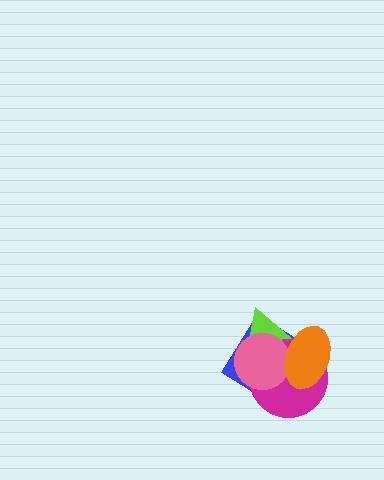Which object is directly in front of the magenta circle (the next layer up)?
The pink circle is directly in front of the magenta circle.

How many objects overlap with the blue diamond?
4 objects overlap with the blue diamond.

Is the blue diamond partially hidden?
Yes, it is partially covered by another shape.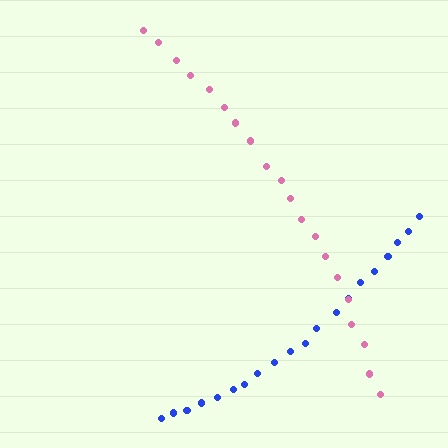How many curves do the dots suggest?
There are 2 distinct paths.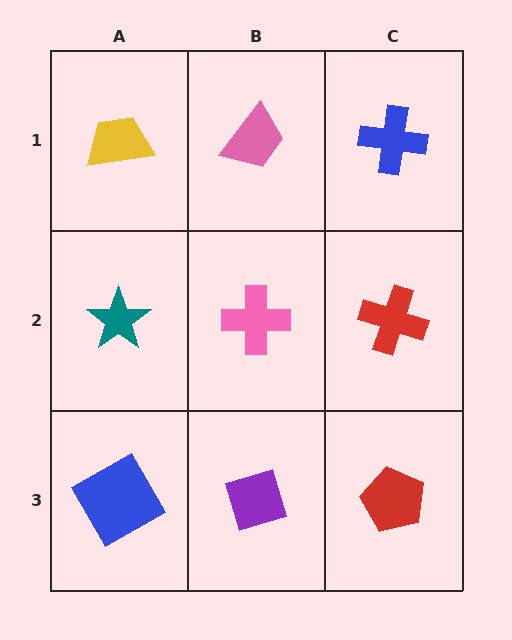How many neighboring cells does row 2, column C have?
3.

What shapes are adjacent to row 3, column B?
A pink cross (row 2, column B), a blue square (row 3, column A), a red pentagon (row 3, column C).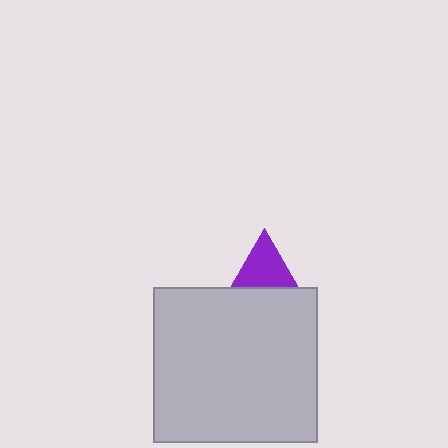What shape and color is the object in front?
The object in front is a light gray rectangle.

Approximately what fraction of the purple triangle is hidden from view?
Roughly 59% of the purple triangle is hidden behind the light gray rectangle.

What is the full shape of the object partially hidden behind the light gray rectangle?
The partially hidden object is a purple triangle.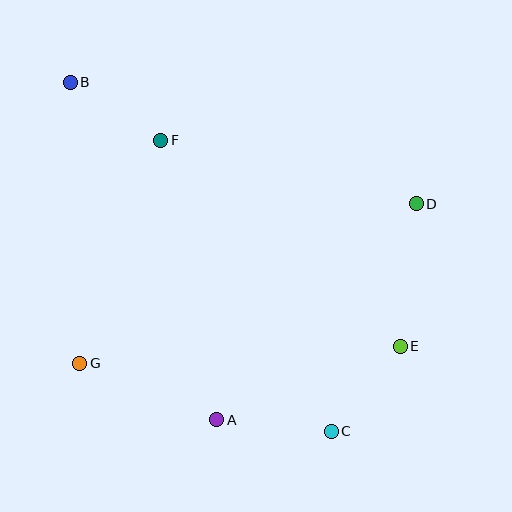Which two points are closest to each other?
Points B and F are closest to each other.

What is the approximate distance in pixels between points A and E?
The distance between A and E is approximately 198 pixels.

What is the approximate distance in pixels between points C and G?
The distance between C and G is approximately 261 pixels.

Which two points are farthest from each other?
Points B and C are farthest from each other.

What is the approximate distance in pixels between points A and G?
The distance between A and G is approximately 148 pixels.